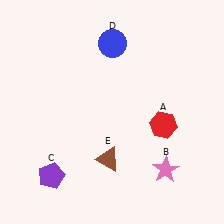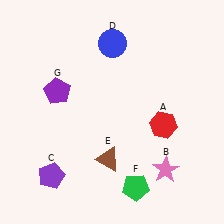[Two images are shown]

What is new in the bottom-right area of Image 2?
A green pentagon (F) was added in the bottom-right area of Image 2.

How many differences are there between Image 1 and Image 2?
There are 2 differences between the two images.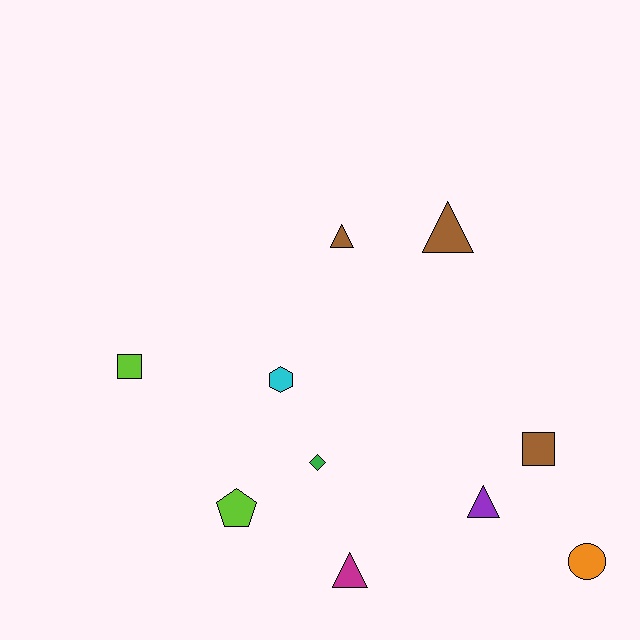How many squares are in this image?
There are 2 squares.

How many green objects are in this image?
There is 1 green object.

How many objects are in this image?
There are 10 objects.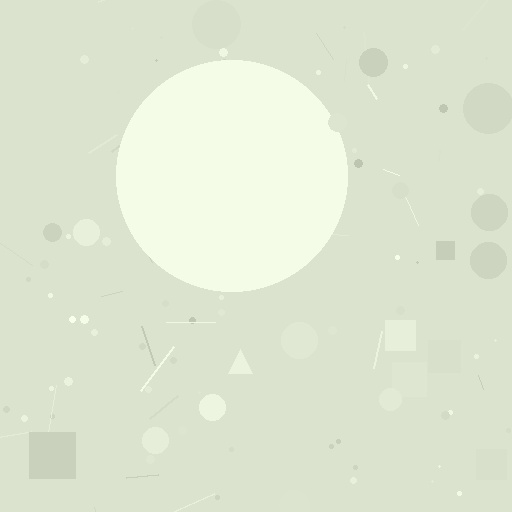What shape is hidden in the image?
A circle is hidden in the image.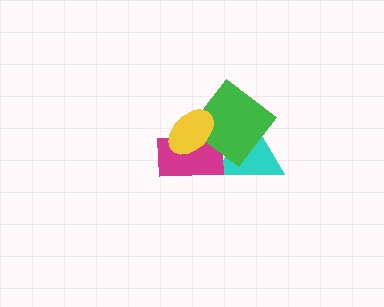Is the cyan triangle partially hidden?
Yes, it is partially covered by another shape.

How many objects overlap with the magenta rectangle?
3 objects overlap with the magenta rectangle.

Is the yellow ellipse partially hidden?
No, no other shape covers it.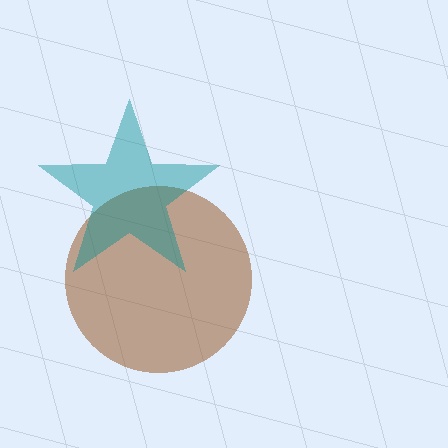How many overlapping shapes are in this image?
There are 2 overlapping shapes in the image.